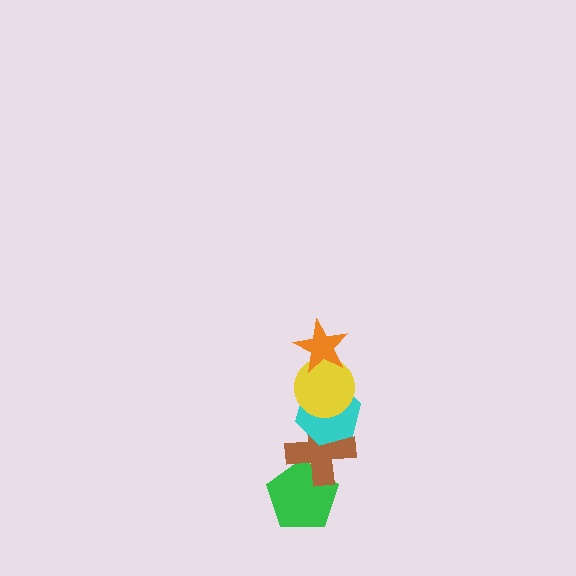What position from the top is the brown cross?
The brown cross is 4th from the top.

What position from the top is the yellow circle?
The yellow circle is 2nd from the top.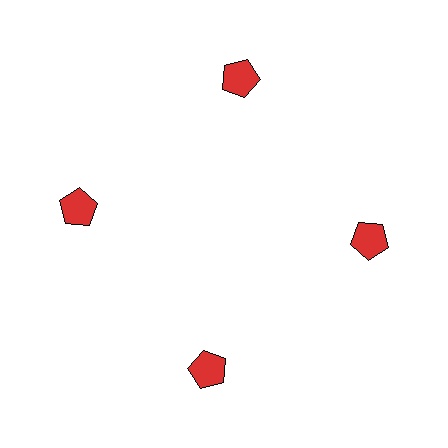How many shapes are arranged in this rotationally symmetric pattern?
There are 4 shapes, arranged in 4 groups of 1.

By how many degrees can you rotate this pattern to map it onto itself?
The pattern maps onto itself every 90 degrees of rotation.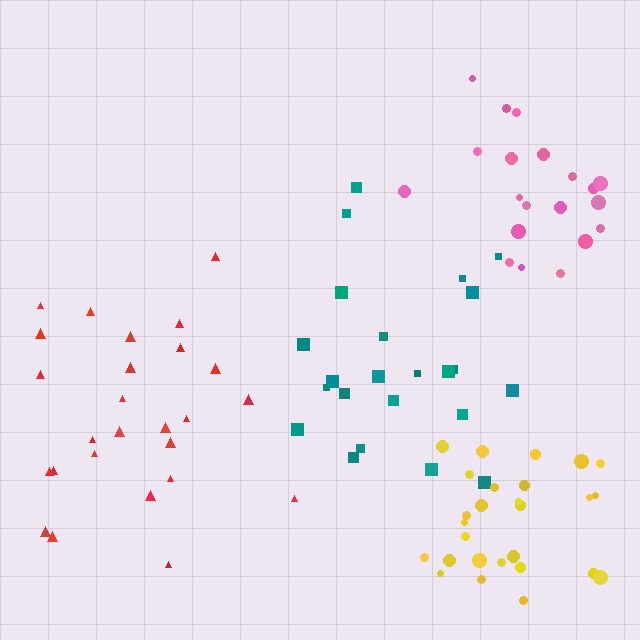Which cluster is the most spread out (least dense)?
Pink.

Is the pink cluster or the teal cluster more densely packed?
Teal.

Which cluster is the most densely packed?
Yellow.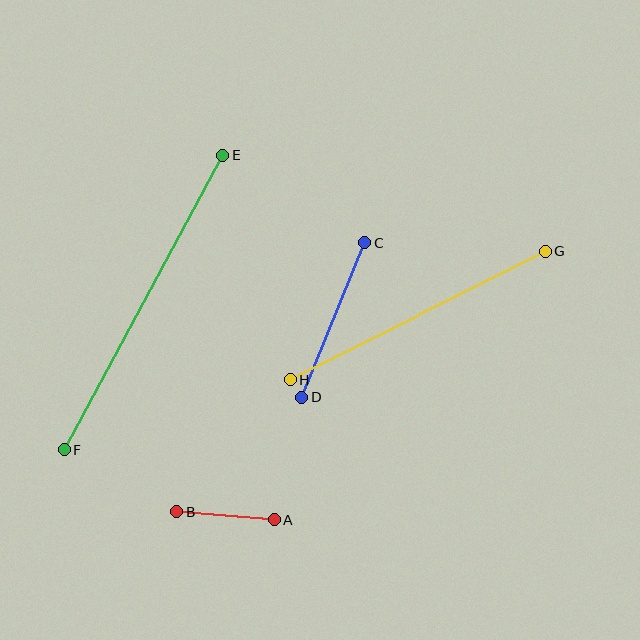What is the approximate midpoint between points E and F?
The midpoint is at approximately (143, 302) pixels.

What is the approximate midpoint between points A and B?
The midpoint is at approximately (226, 516) pixels.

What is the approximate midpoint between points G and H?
The midpoint is at approximately (418, 315) pixels.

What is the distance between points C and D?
The distance is approximately 167 pixels.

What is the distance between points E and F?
The distance is approximately 335 pixels.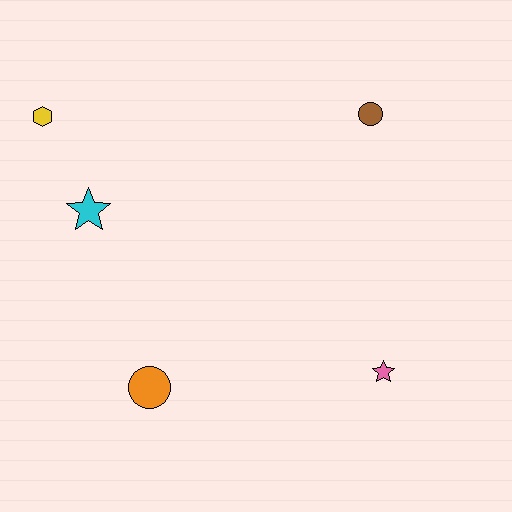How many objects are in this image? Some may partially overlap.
There are 5 objects.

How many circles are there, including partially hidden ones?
There are 2 circles.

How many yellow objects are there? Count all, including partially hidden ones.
There is 1 yellow object.